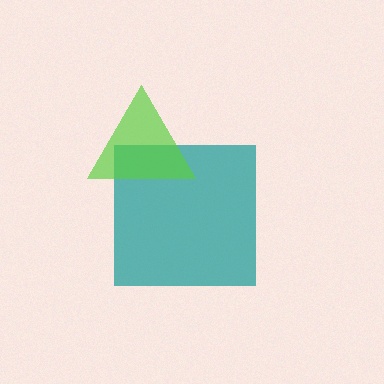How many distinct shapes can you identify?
There are 2 distinct shapes: a teal square, a lime triangle.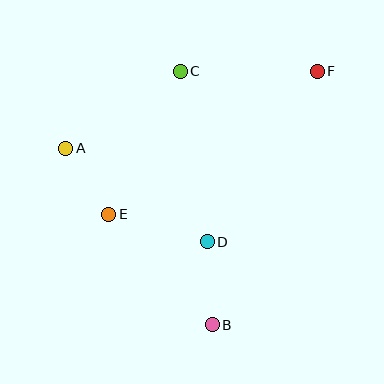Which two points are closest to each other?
Points A and E are closest to each other.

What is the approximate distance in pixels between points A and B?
The distance between A and B is approximately 229 pixels.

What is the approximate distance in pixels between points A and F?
The distance between A and F is approximately 263 pixels.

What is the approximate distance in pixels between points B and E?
The distance between B and E is approximately 151 pixels.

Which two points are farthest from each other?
Points B and F are farthest from each other.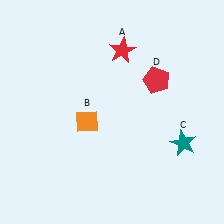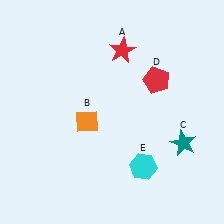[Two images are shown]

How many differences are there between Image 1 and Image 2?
There is 1 difference between the two images.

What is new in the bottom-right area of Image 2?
A cyan hexagon (E) was added in the bottom-right area of Image 2.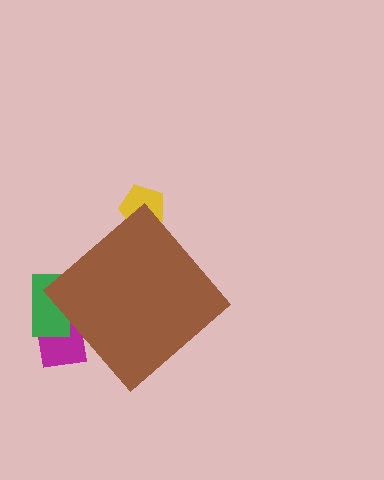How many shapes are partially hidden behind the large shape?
3 shapes are partially hidden.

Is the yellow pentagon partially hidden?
Yes, the yellow pentagon is partially hidden behind the brown diamond.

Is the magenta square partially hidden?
Yes, the magenta square is partially hidden behind the brown diamond.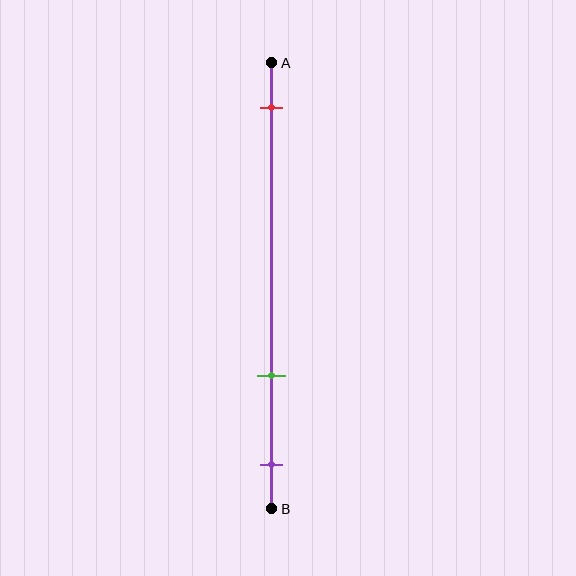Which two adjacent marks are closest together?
The green and purple marks are the closest adjacent pair.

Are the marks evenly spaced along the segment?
No, the marks are not evenly spaced.